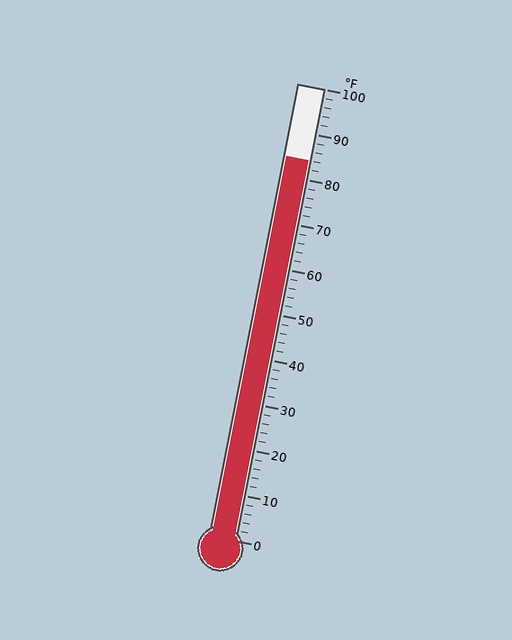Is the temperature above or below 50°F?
The temperature is above 50°F.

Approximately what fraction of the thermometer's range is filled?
The thermometer is filled to approximately 85% of its range.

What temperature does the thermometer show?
The thermometer shows approximately 84°F.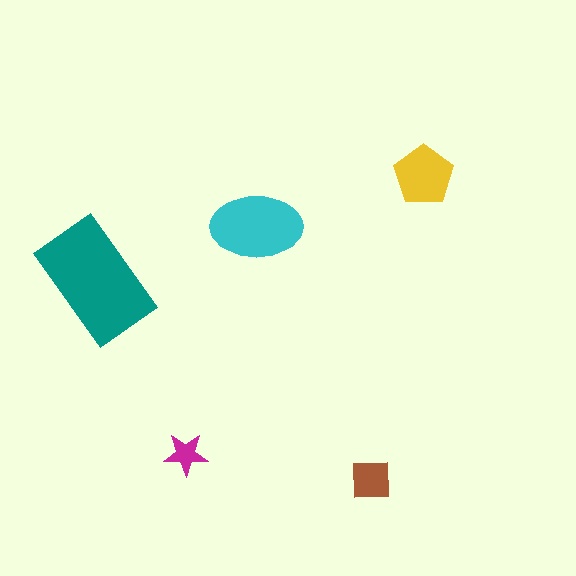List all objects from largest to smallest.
The teal rectangle, the cyan ellipse, the yellow pentagon, the brown square, the magenta star.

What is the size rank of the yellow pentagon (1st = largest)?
3rd.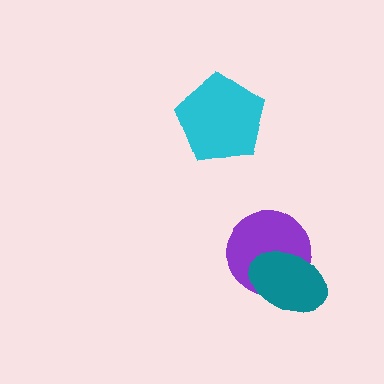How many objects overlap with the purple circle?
1 object overlaps with the purple circle.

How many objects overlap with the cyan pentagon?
0 objects overlap with the cyan pentagon.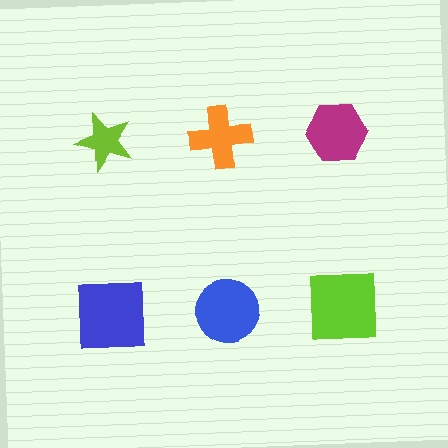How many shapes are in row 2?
3 shapes.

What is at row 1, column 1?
A lime star.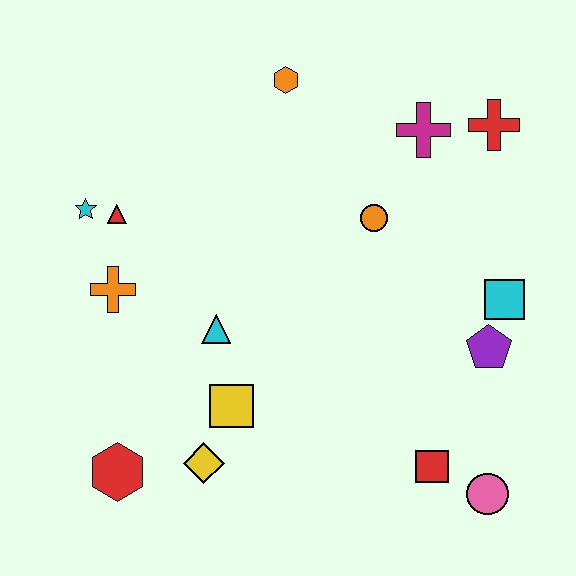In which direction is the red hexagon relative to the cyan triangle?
The red hexagon is below the cyan triangle.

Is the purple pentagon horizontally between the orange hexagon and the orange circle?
No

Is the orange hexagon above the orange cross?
Yes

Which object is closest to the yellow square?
The yellow diamond is closest to the yellow square.